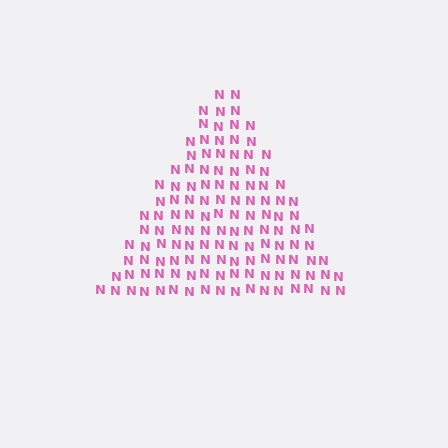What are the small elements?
The small elements are letter N's.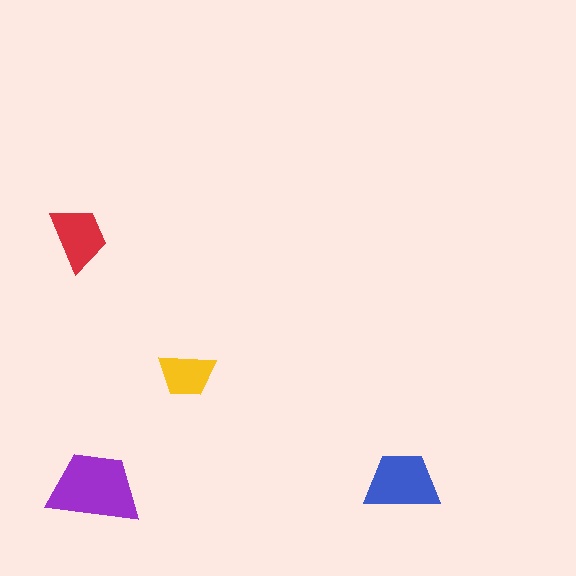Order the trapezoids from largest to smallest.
the purple one, the blue one, the red one, the yellow one.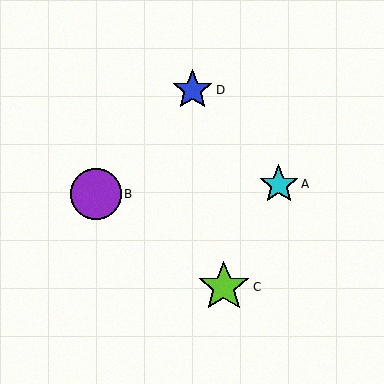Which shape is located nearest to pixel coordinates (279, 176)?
The cyan star (labeled A) at (279, 184) is nearest to that location.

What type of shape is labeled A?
Shape A is a cyan star.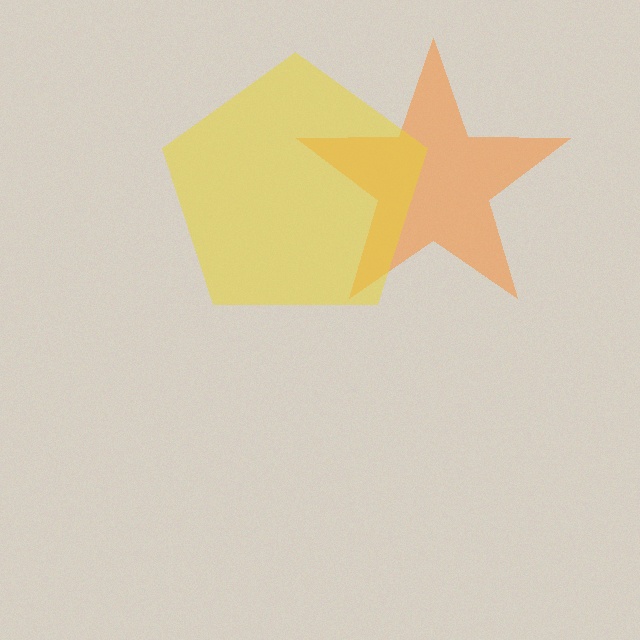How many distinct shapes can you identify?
There are 2 distinct shapes: an orange star, a yellow pentagon.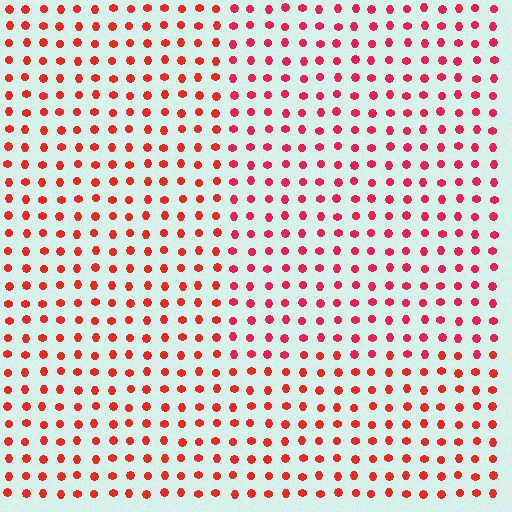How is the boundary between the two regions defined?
The boundary is defined purely by a slight shift in hue (about 19 degrees). Spacing, size, and orientation are identical on both sides.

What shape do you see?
I see a rectangle.